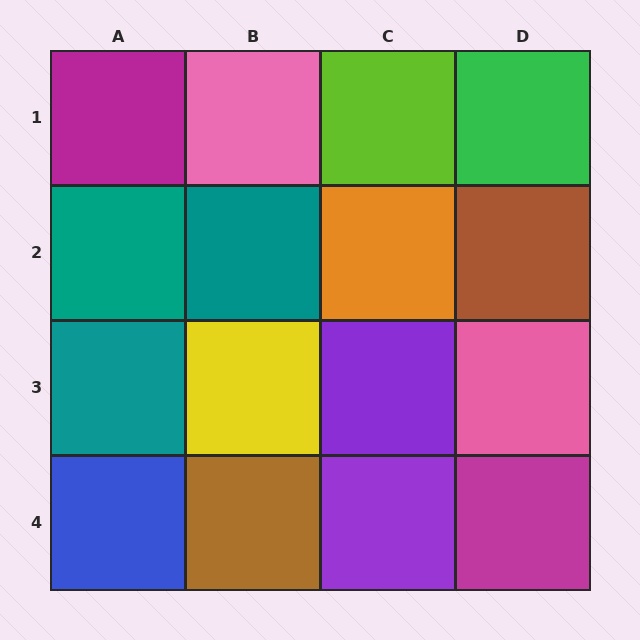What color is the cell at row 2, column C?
Orange.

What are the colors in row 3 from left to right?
Teal, yellow, purple, pink.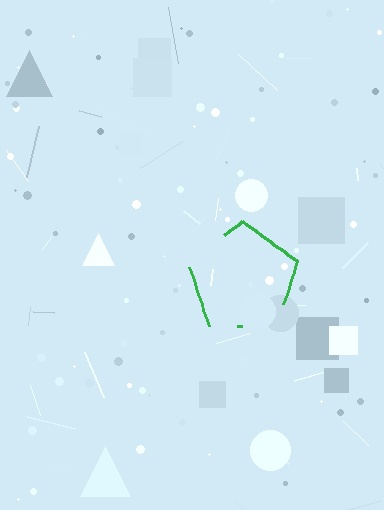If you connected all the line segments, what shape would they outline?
They would outline a pentagon.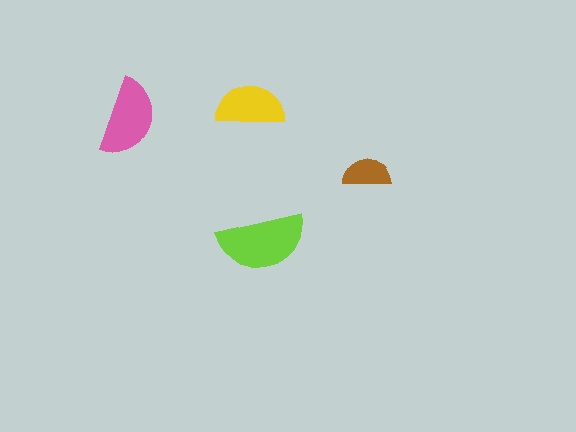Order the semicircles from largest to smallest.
the lime one, the pink one, the yellow one, the brown one.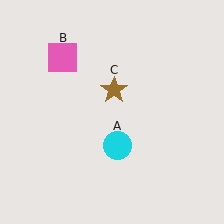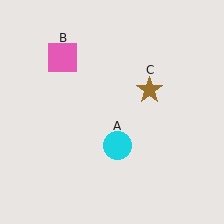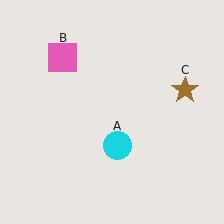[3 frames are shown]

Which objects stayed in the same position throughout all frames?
Cyan circle (object A) and pink square (object B) remained stationary.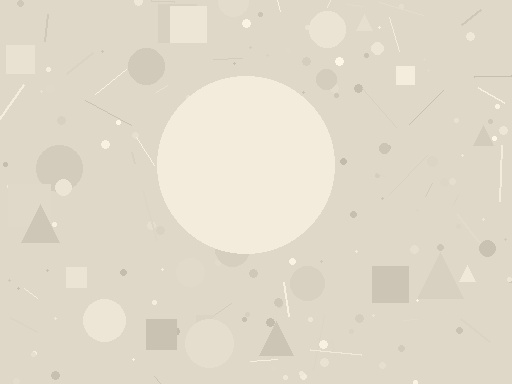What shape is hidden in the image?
A circle is hidden in the image.